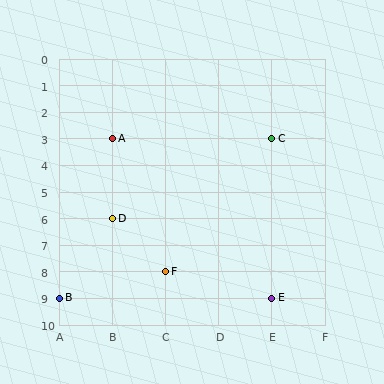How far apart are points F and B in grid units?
Points F and B are 2 columns and 1 row apart (about 2.2 grid units diagonally).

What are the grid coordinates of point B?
Point B is at grid coordinates (A, 9).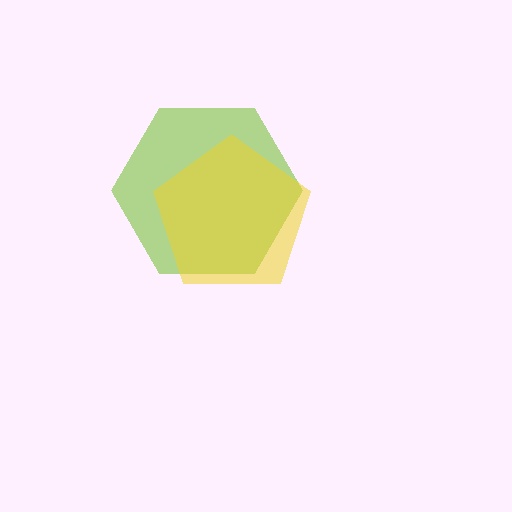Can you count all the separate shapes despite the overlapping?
Yes, there are 2 separate shapes.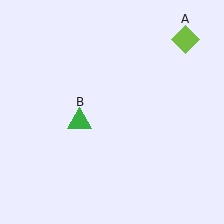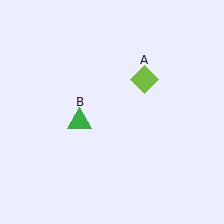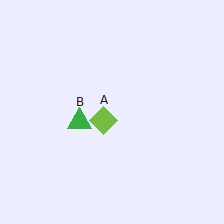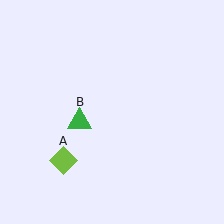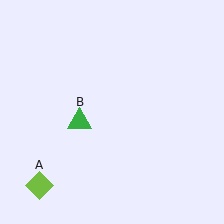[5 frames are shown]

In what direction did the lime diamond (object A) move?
The lime diamond (object A) moved down and to the left.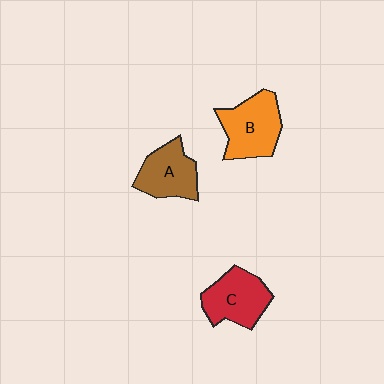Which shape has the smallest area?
Shape A (brown).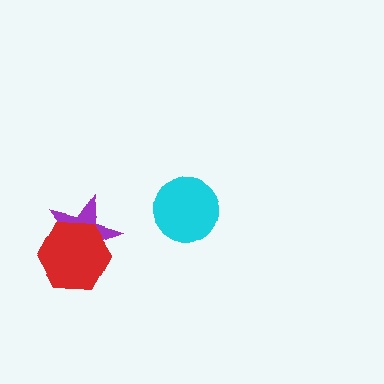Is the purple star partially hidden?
Yes, it is partially covered by another shape.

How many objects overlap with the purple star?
1 object overlaps with the purple star.